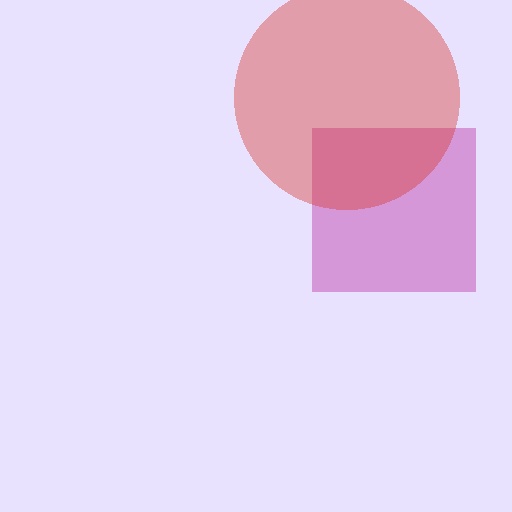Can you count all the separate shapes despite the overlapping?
Yes, there are 2 separate shapes.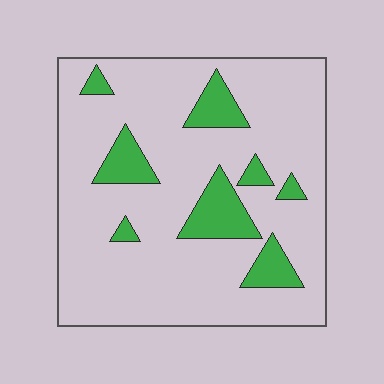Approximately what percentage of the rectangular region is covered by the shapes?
Approximately 15%.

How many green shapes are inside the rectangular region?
8.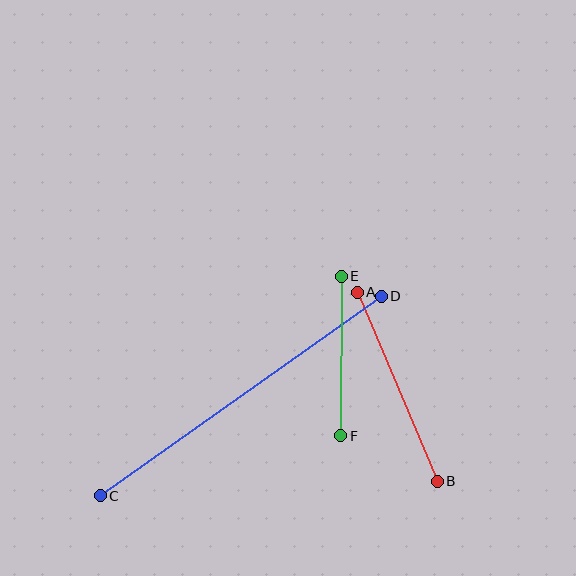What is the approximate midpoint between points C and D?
The midpoint is at approximately (241, 396) pixels.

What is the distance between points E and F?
The distance is approximately 159 pixels.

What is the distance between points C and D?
The distance is approximately 345 pixels.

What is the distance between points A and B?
The distance is approximately 205 pixels.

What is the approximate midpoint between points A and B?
The midpoint is at approximately (397, 387) pixels.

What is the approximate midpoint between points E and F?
The midpoint is at approximately (341, 356) pixels.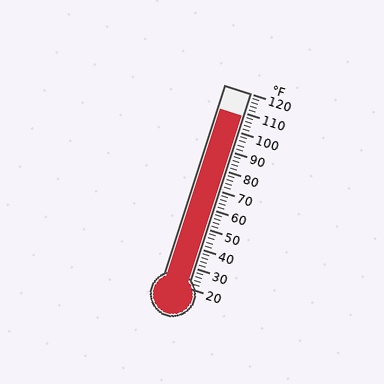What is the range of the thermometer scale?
The thermometer scale ranges from 20°F to 120°F.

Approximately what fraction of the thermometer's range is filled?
The thermometer is filled to approximately 90% of its range.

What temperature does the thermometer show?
The thermometer shows approximately 108°F.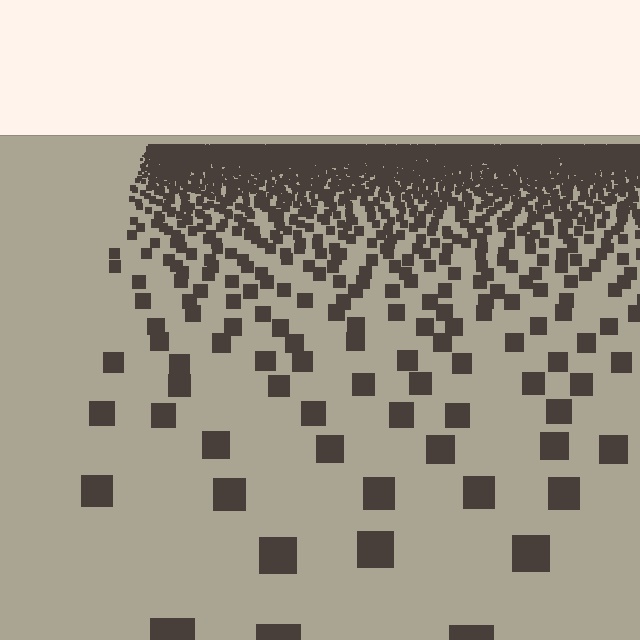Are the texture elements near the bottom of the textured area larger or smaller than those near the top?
Larger. Near the bottom, elements are closer to the viewer and appear at a bigger on-screen size.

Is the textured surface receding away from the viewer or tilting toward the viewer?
The surface is receding away from the viewer. Texture elements get smaller and denser toward the top.